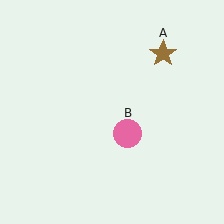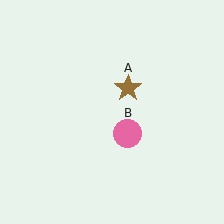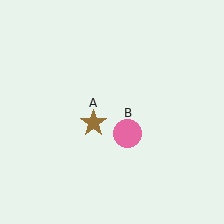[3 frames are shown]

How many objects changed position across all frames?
1 object changed position: brown star (object A).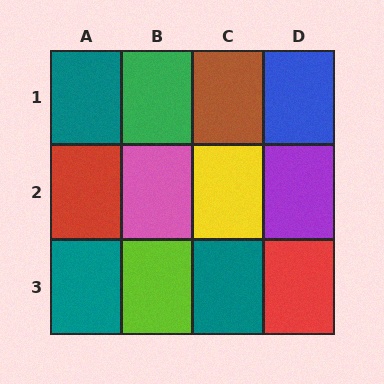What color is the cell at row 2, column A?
Red.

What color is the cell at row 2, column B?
Pink.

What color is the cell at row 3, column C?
Teal.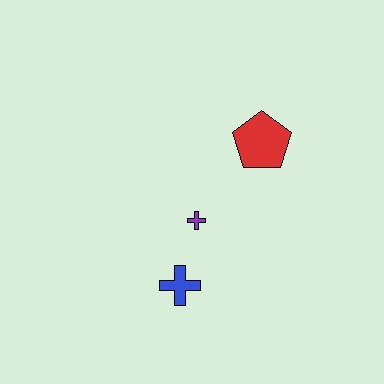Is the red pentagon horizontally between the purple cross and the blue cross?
No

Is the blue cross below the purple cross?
Yes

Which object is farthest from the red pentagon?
The blue cross is farthest from the red pentagon.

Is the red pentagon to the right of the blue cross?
Yes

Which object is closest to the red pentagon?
The purple cross is closest to the red pentagon.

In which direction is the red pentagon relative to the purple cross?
The red pentagon is above the purple cross.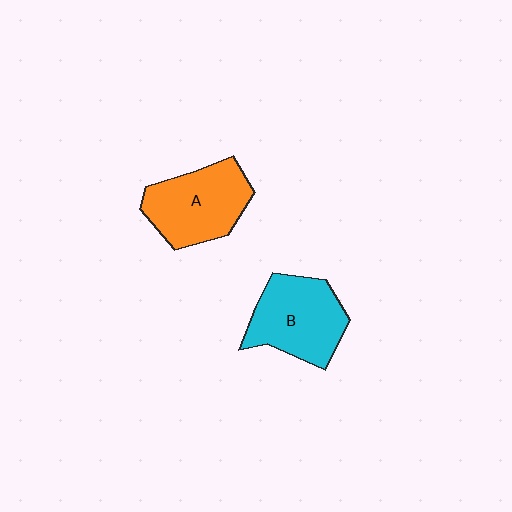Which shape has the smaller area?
Shape A (orange).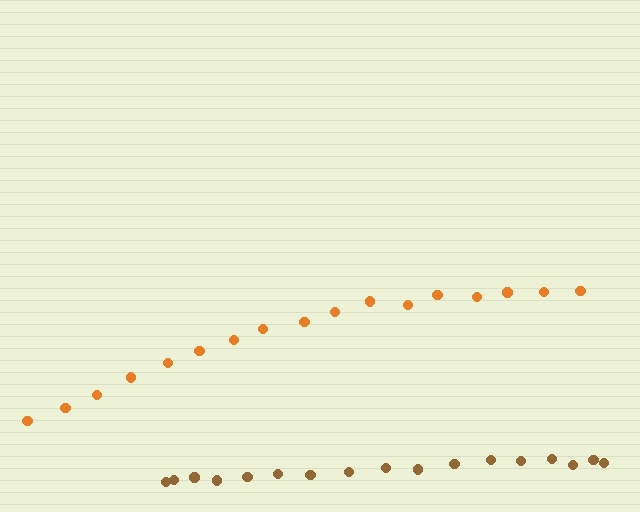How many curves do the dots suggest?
There are 2 distinct paths.